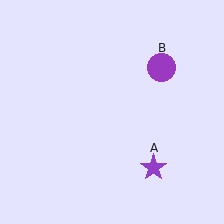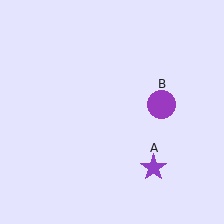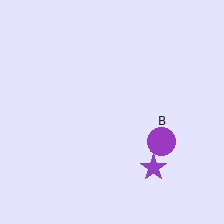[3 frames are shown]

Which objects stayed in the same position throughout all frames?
Purple star (object A) remained stationary.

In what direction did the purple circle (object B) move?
The purple circle (object B) moved down.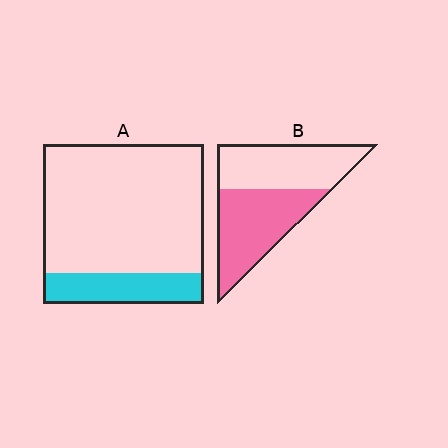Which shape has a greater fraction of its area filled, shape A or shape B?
Shape B.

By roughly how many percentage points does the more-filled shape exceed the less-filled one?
By roughly 30 percentage points (B over A).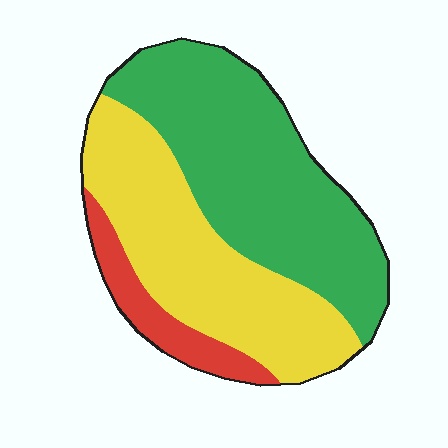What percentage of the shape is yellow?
Yellow covers 40% of the shape.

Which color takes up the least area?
Red, at roughly 10%.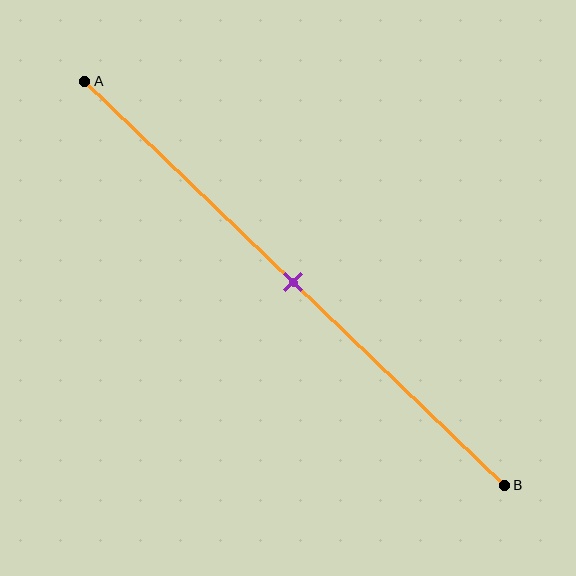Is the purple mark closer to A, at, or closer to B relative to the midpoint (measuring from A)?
The purple mark is approximately at the midpoint of segment AB.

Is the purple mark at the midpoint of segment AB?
Yes, the mark is approximately at the midpoint.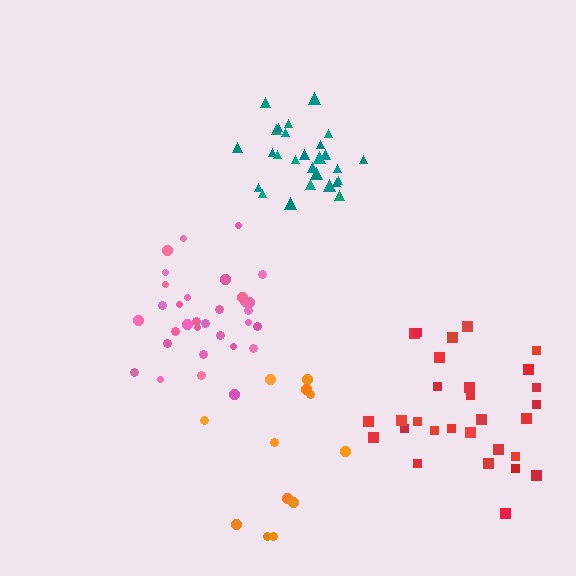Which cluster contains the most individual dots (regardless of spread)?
Pink (33).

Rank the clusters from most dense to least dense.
teal, pink, red, orange.